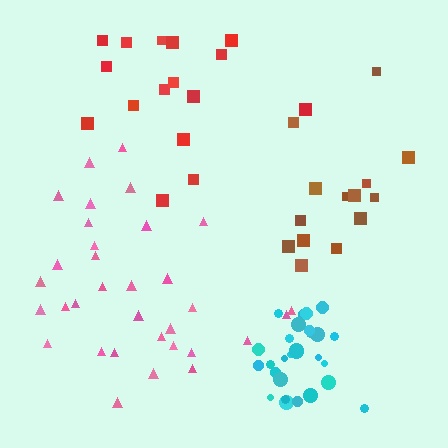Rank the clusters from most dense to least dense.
cyan, brown, pink, red.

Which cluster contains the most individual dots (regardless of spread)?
Pink (33).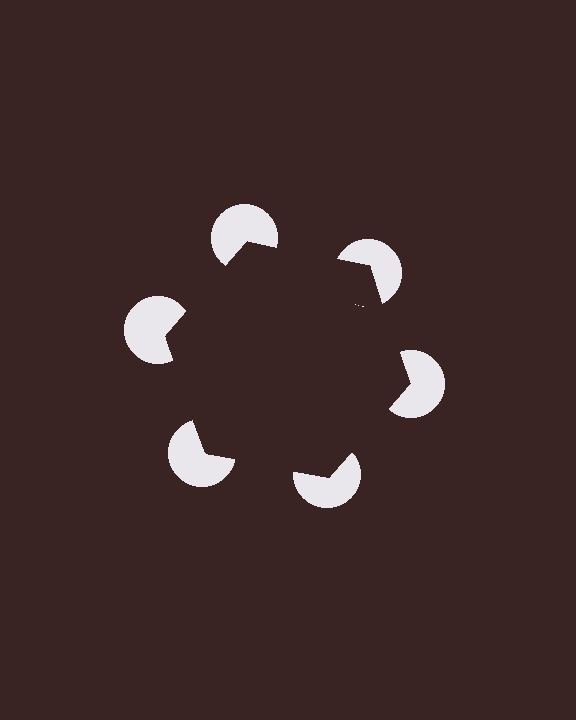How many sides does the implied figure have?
6 sides.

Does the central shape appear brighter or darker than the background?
It typically appears slightly darker than the background, even though no actual brightness change is drawn.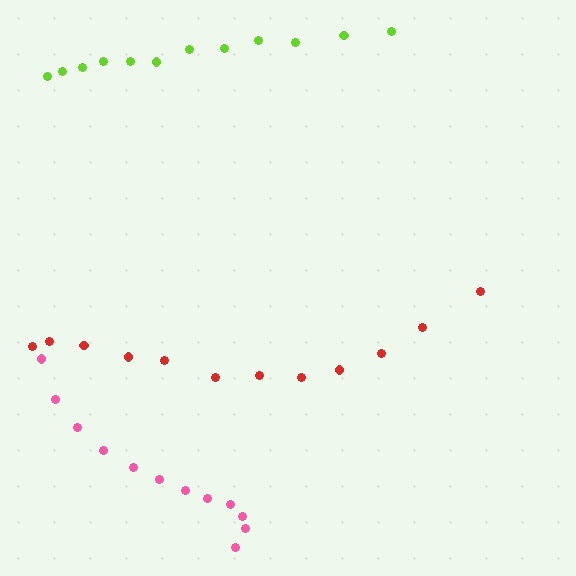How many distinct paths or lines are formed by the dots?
There are 3 distinct paths.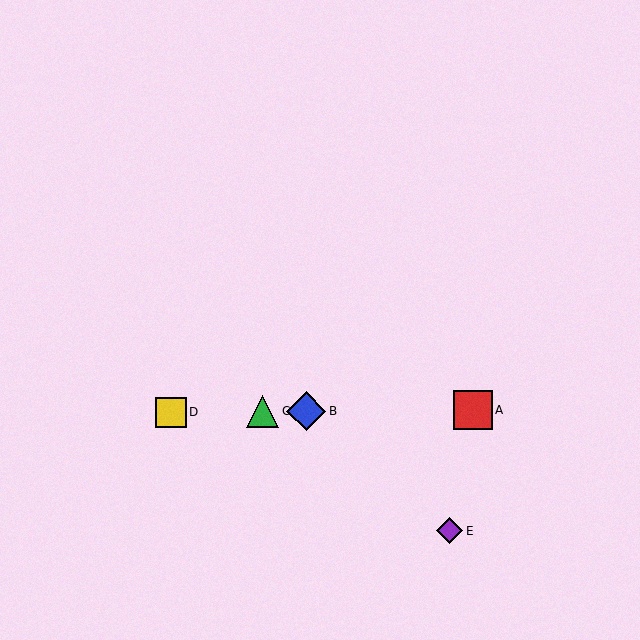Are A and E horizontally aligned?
No, A is at y≈411 and E is at y≈531.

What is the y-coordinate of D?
Object D is at y≈412.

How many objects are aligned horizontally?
4 objects (A, B, C, D) are aligned horizontally.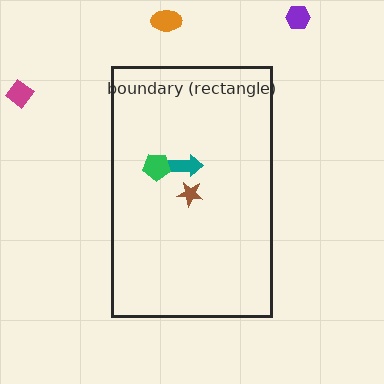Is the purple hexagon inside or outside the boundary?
Outside.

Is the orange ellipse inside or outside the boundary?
Outside.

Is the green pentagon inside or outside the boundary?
Inside.